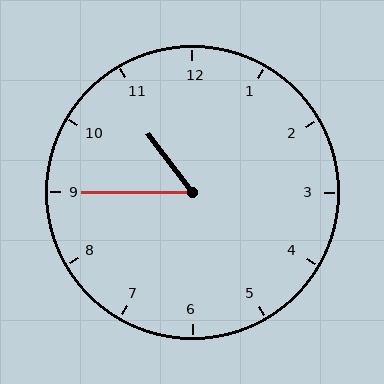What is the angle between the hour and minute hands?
Approximately 52 degrees.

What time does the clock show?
10:45.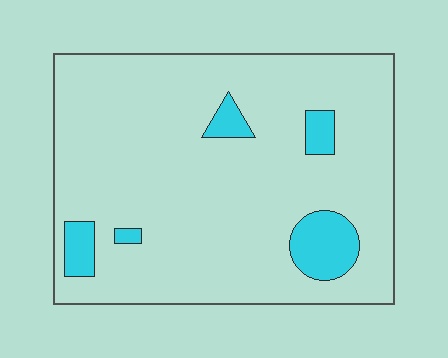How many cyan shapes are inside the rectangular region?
5.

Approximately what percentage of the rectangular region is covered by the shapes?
Approximately 10%.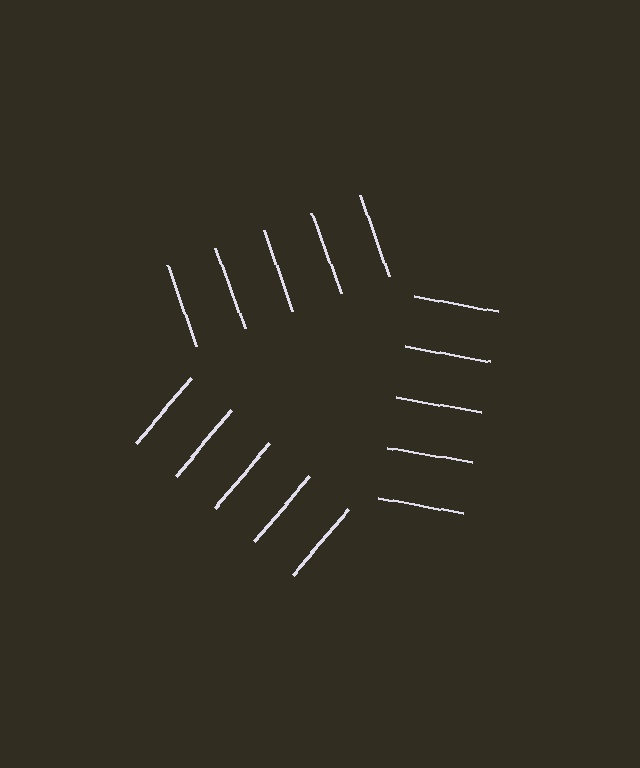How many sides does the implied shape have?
3 sides — the line-ends trace a triangle.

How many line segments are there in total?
15 — 5 along each of the 3 edges.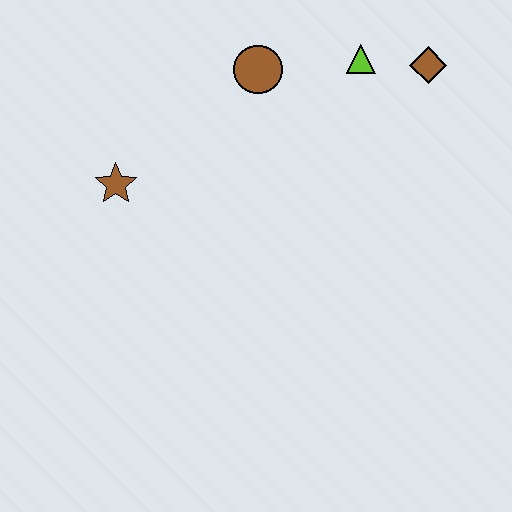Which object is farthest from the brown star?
The brown diamond is farthest from the brown star.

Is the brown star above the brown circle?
No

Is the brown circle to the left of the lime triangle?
Yes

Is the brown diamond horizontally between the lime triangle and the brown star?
No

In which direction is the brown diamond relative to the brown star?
The brown diamond is to the right of the brown star.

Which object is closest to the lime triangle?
The brown diamond is closest to the lime triangle.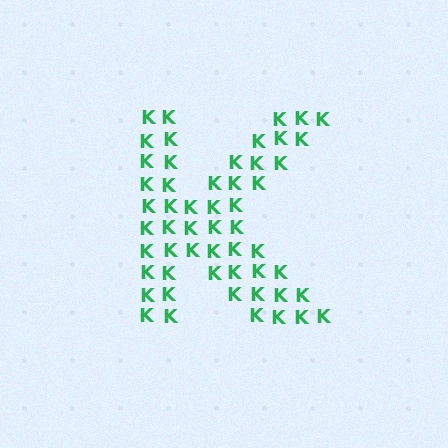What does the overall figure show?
The overall figure shows the letter K.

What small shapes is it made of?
It is made of small letter K's.